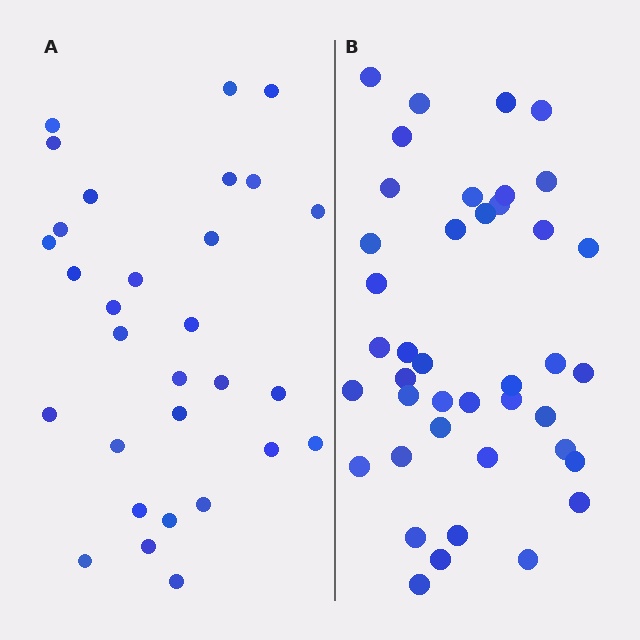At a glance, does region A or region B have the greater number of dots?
Region B (the right region) has more dots.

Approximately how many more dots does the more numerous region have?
Region B has roughly 12 or so more dots than region A.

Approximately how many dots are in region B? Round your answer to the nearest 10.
About 40 dots. (The exact count is 41, which rounds to 40.)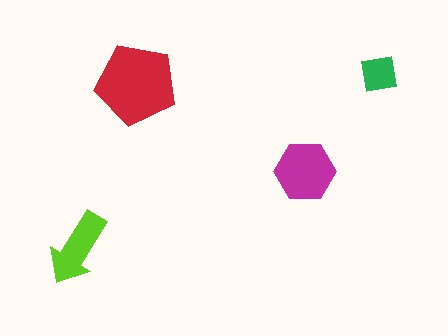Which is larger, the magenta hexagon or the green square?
The magenta hexagon.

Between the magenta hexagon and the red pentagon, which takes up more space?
The red pentagon.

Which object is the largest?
The red pentagon.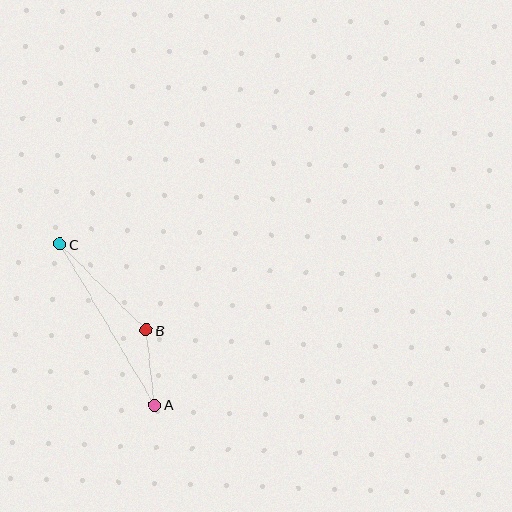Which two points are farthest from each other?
Points A and C are farthest from each other.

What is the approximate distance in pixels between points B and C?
The distance between B and C is approximately 122 pixels.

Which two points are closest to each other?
Points A and B are closest to each other.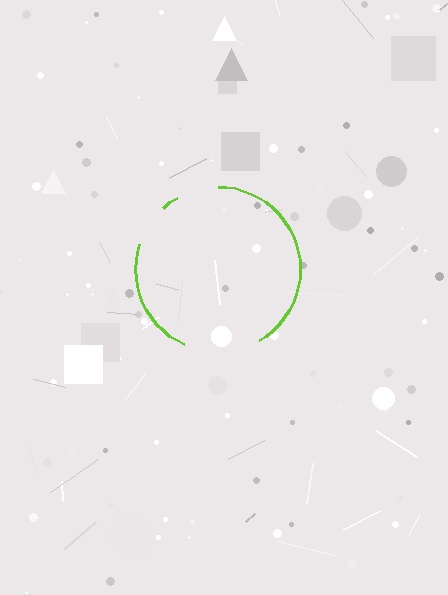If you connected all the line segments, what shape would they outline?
They would outline a circle.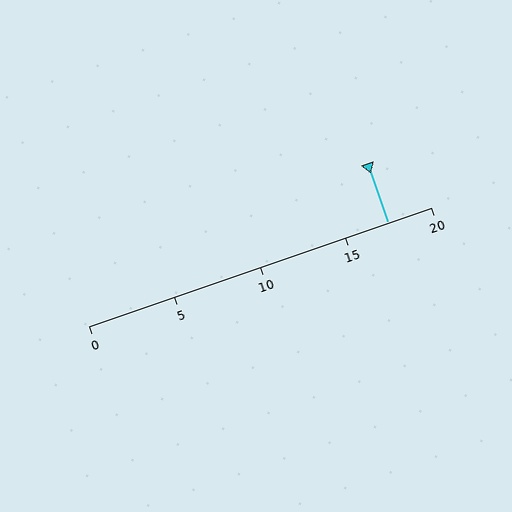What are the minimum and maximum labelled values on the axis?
The axis runs from 0 to 20.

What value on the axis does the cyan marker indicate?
The marker indicates approximately 17.5.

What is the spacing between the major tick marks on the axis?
The major ticks are spaced 5 apart.